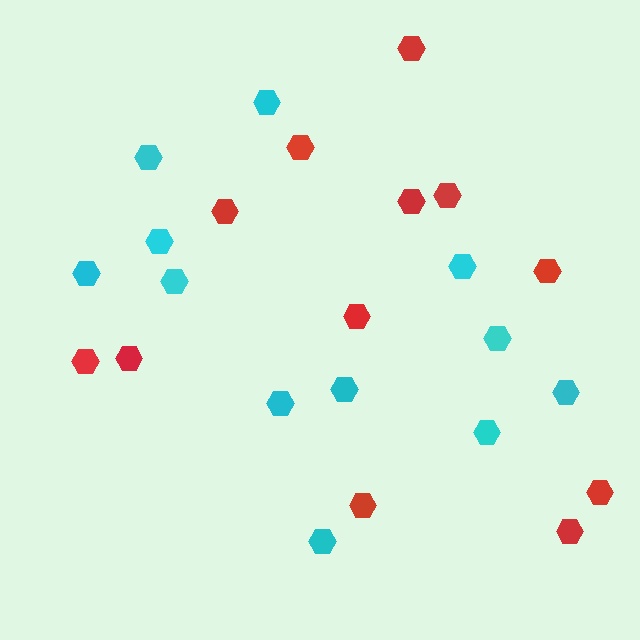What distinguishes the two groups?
There are 2 groups: one group of red hexagons (12) and one group of cyan hexagons (12).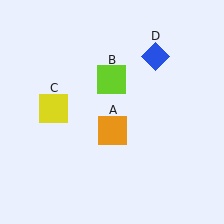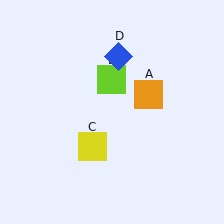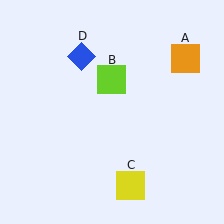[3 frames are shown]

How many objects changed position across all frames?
3 objects changed position: orange square (object A), yellow square (object C), blue diamond (object D).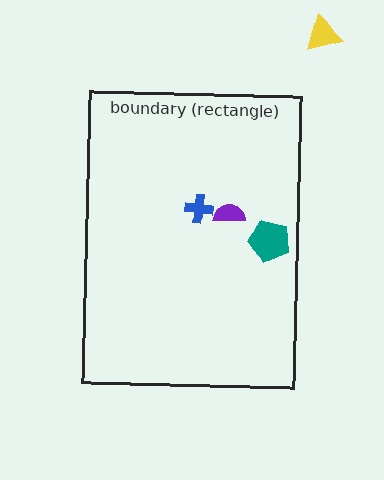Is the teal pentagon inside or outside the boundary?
Inside.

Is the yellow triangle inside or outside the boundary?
Outside.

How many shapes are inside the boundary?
3 inside, 1 outside.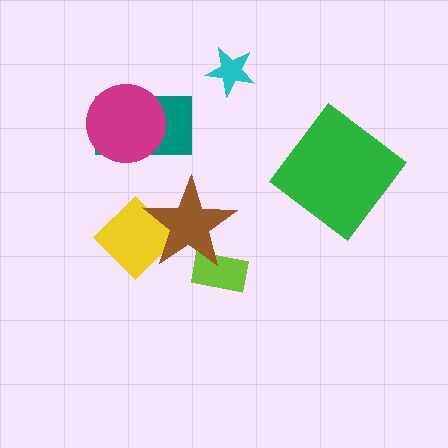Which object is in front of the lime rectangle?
The brown star is in front of the lime rectangle.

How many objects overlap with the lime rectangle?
1 object overlaps with the lime rectangle.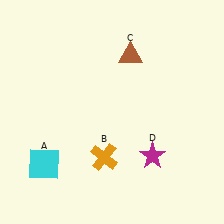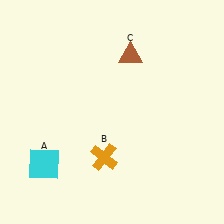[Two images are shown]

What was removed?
The magenta star (D) was removed in Image 2.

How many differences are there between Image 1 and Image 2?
There is 1 difference between the two images.